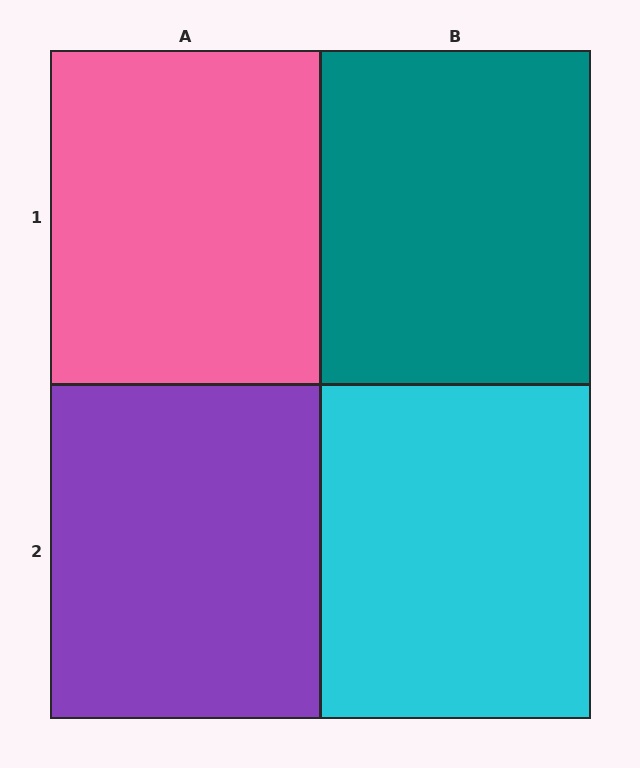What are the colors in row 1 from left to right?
Pink, teal.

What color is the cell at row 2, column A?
Purple.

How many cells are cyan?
1 cell is cyan.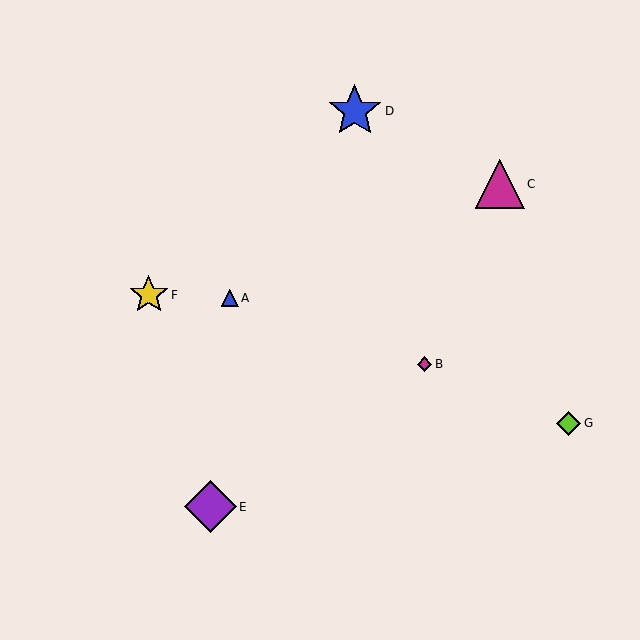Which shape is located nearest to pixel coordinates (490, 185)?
The magenta triangle (labeled C) at (500, 184) is nearest to that location.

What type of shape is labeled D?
Shape D is a blue star.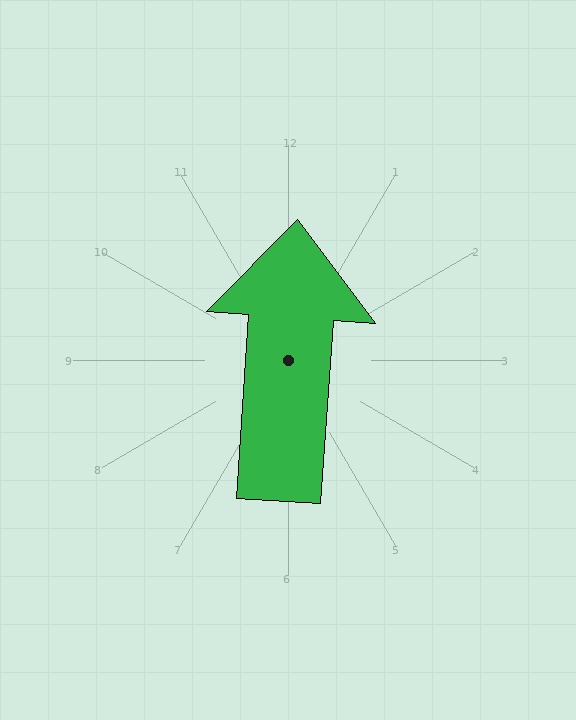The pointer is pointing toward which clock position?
Roughly 12 o'clock.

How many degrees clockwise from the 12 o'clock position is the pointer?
Approximately 4 degrees.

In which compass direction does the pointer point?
North.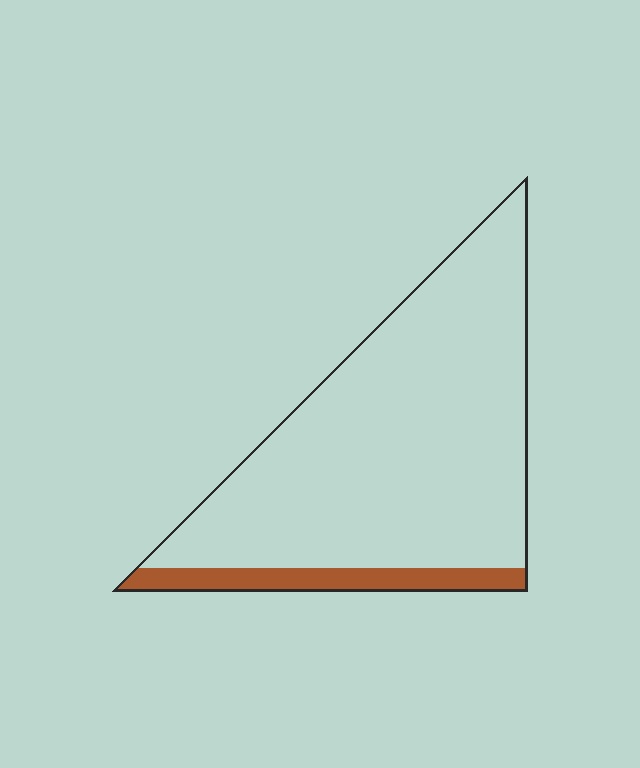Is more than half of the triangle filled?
No.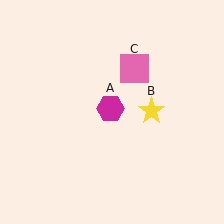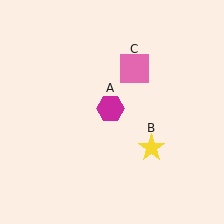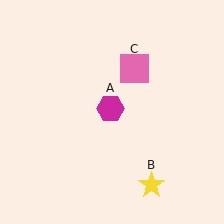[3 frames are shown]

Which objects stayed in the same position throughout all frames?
Magenta hexagon (object A) and pink square (object C) remained stationary.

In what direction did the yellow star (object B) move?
The yellow star (object B) moved down.